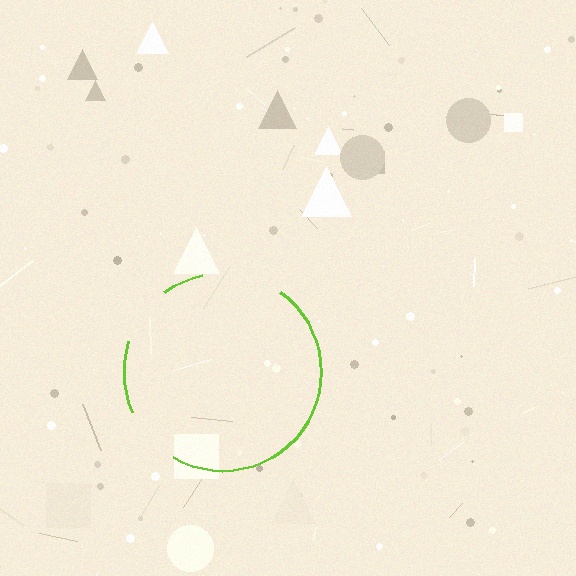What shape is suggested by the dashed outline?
The dashed outline suggests a circle.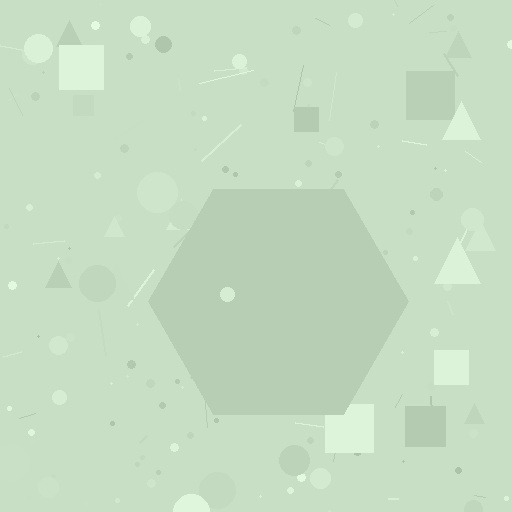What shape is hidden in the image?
A hexagon is hidden in the image.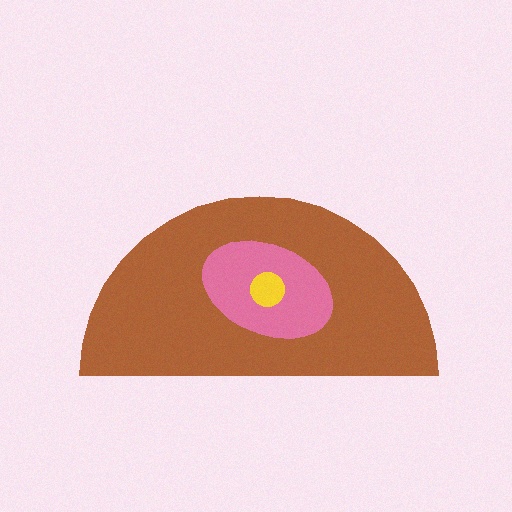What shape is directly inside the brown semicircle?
The pink ellipse.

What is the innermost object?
The yellow circle.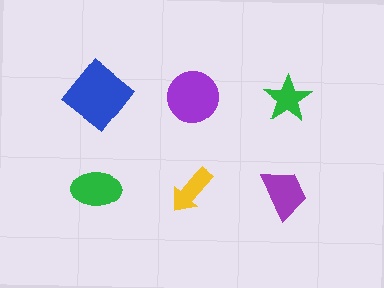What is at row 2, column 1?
A green ellipse.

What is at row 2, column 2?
A yellow arrow.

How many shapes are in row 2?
3 shapes.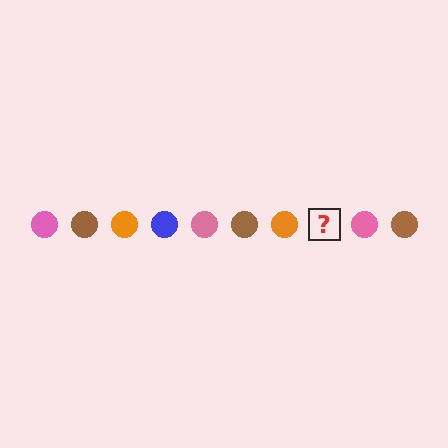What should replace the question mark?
The question mark should be replaced with a blue circle.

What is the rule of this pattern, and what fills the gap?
The rule is that the pattern cycles through pink, brown, orange, blue circles. The gap should be filled with a blue circle.